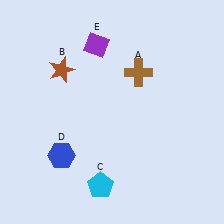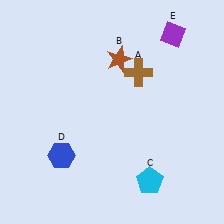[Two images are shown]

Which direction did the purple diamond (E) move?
The purple diamond (E) moved right.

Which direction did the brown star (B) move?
The brown star (B) moved right.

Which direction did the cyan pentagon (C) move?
The cyan pentagon (C) moved right.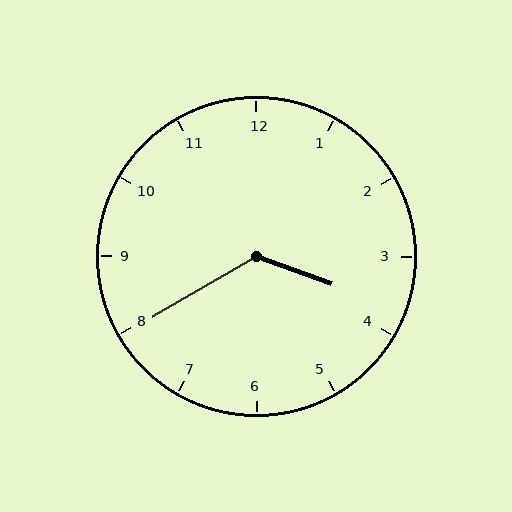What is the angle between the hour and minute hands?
Approximately 130 degrees.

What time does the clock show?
3:40.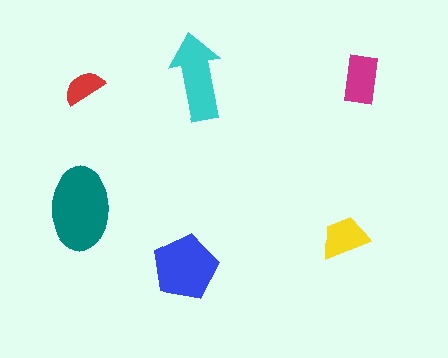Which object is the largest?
The teal ellipse.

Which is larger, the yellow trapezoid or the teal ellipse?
The teal ellipse.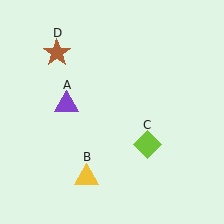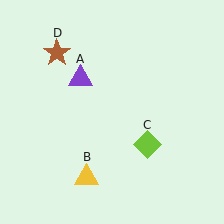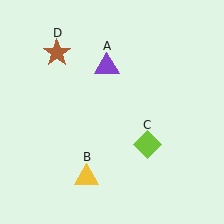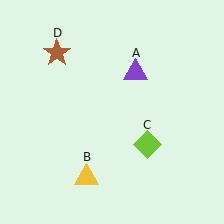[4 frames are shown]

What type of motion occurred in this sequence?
The purple triangle (object A) rotated clockwise around the center of the scene.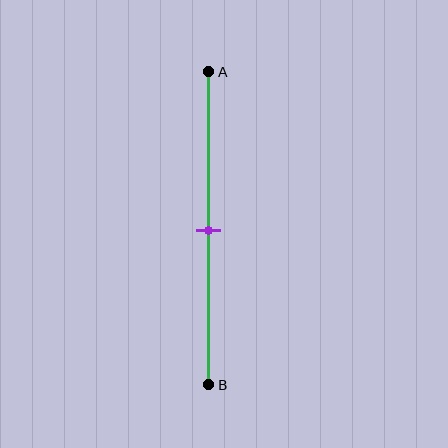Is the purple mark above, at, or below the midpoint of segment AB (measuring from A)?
The purple mark is approximately at the midpoint of segment AB.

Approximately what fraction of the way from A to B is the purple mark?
The purple mark is approximately 50% of the way from A to B.